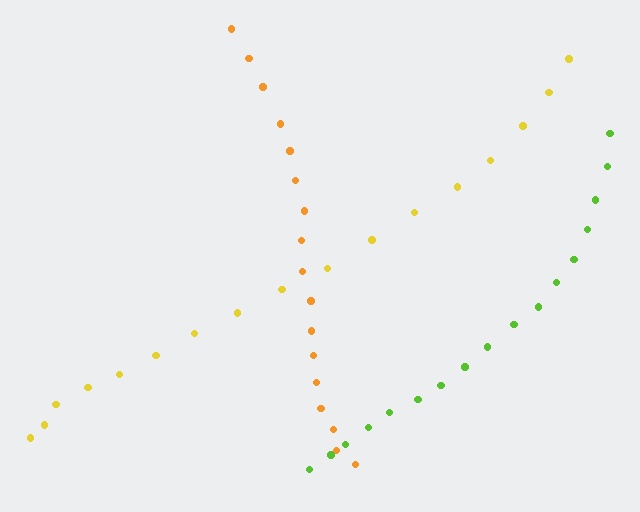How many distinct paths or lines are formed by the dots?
There are 3 distinct paths.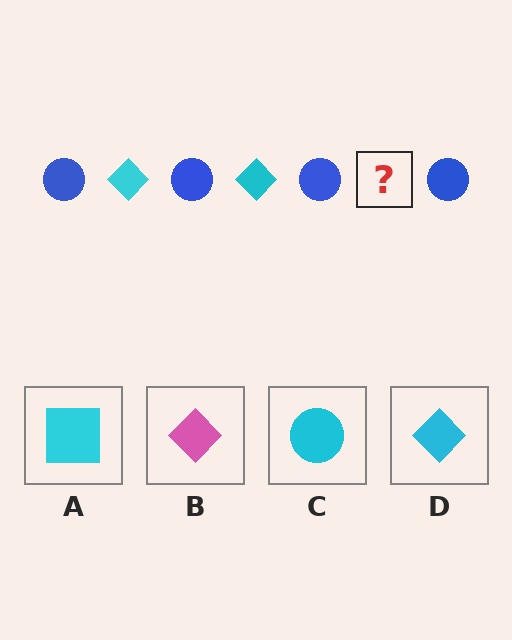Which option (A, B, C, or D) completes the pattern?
D.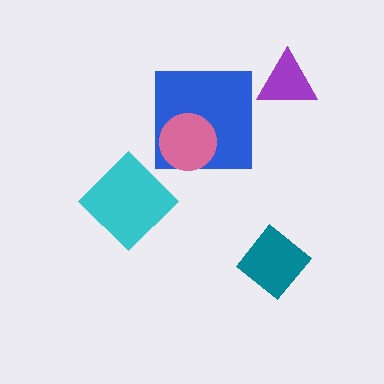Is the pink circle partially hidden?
No, no other shape covers it.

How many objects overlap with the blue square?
1 object overlaps with the blue square.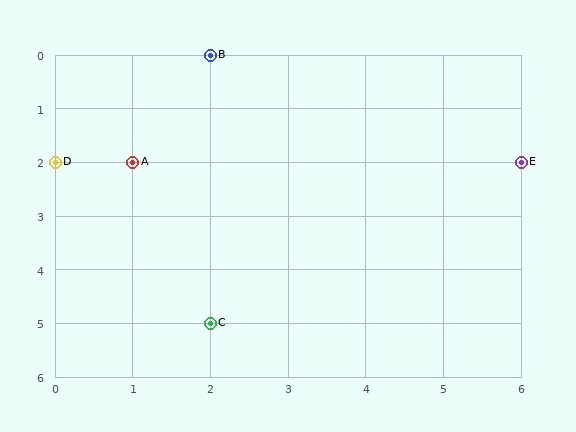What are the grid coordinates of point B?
Point B is at grid coordinates (2, 0).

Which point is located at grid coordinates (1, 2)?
Point A is at (1, 2).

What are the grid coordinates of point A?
Point A is at grid coordinates (1, 2).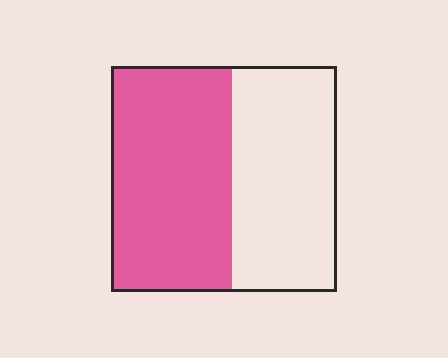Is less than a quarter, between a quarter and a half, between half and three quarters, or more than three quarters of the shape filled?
Between half and three quarters.